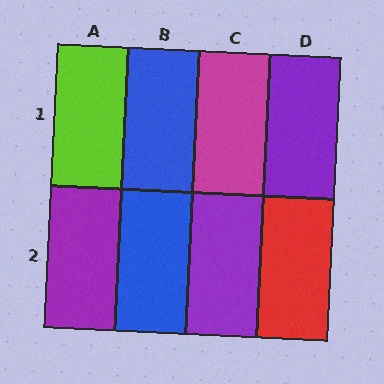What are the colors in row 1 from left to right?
Lime, blue, magenta, purple.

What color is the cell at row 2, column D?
Red.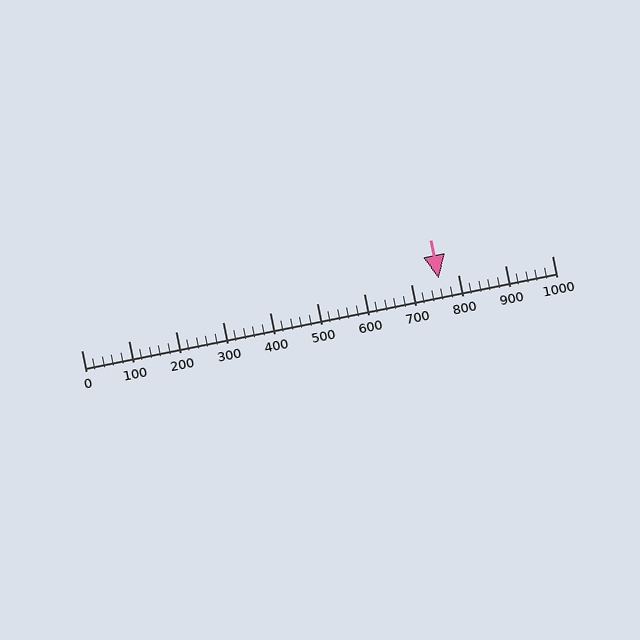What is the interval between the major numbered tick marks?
The major tick marks are spaced 100 units apart.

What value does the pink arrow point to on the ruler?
The pink arrow points to approximately 760.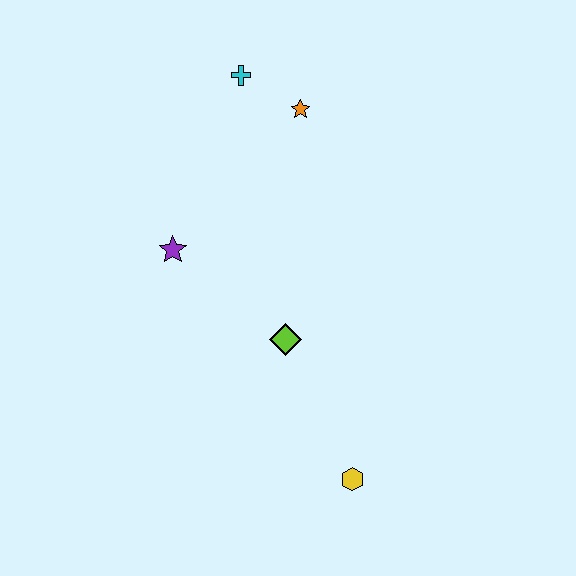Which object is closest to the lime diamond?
The purple star is closest to the lime diamond.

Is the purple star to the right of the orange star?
No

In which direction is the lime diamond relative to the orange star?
The lime diamond is below the orange star.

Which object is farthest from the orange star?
The yellow hexagon is farthest from the orange star.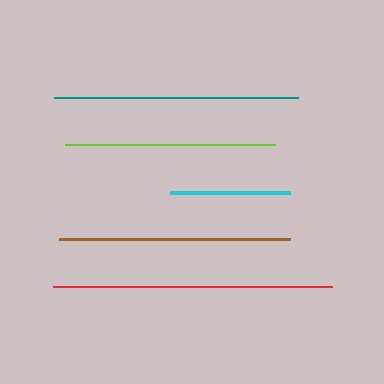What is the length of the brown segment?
The brown segment is approximately 232 pixels long.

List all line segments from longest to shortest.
From longest to shortest: red, teal, brown, lime, cyan.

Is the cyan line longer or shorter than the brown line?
The brown line is longer than the cyan line.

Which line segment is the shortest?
The cyan line is the shortest at approximately 120 pixels.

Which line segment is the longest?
The red line is the longest at approximately 279 pixels.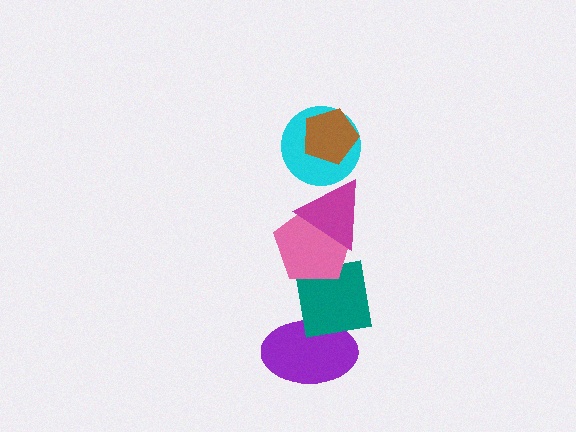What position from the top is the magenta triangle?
The magenta triangle is 3rd from the top.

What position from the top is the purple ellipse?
The purple ellipse is 6th from the top.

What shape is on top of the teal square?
The pink pentagon is on top of the teal square.